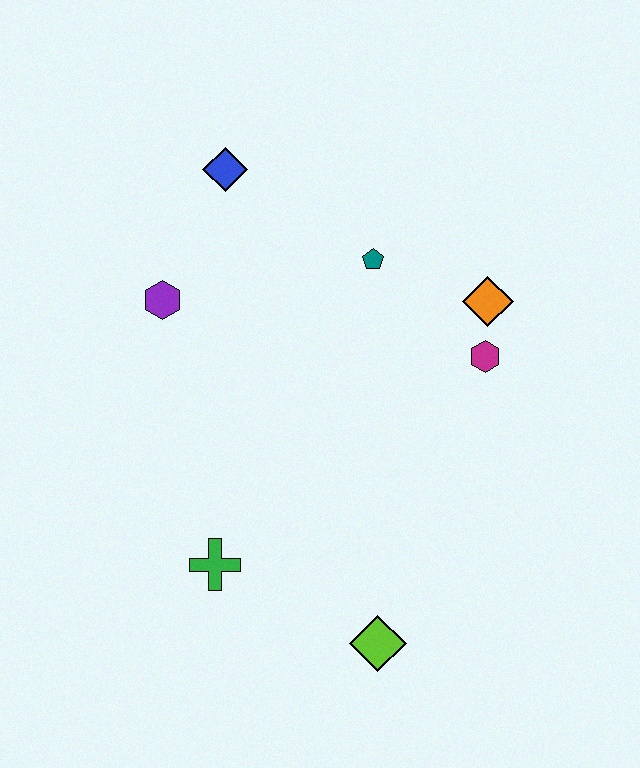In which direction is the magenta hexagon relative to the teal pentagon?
The magenta hexagon is to the right of the teal pentagon.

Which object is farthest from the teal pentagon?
The lime diamond is farthest from the teal pentagon.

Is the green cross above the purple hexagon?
No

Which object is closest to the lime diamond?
The green cross is closest to the lime diamond.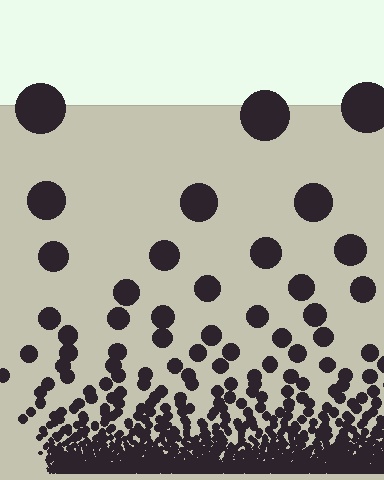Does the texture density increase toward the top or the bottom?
Density increases toward the bottom.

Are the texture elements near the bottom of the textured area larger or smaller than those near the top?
Smaller. The gradient is inverted — elements near the bottom are smaller and denser.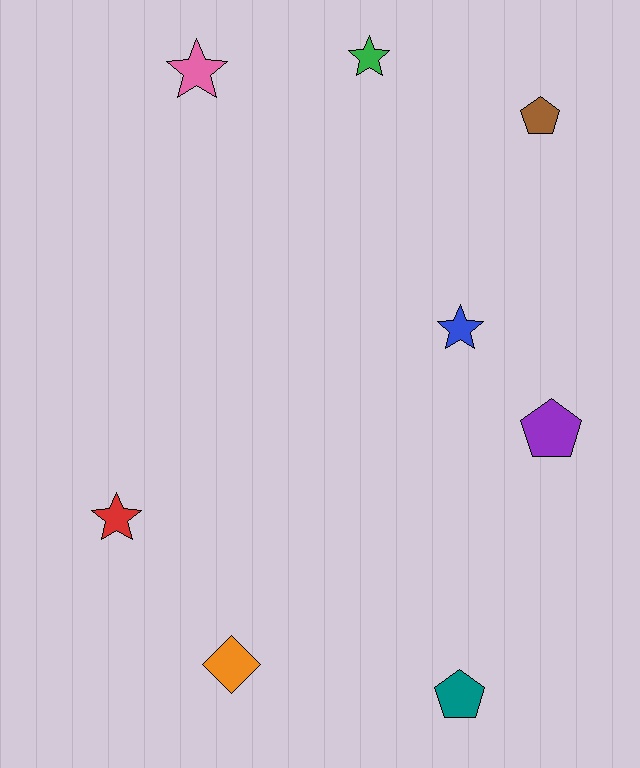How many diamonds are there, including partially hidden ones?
There is 1 diamond.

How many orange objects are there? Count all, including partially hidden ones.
There is 1 orange object.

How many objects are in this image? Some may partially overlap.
There are 8 objects.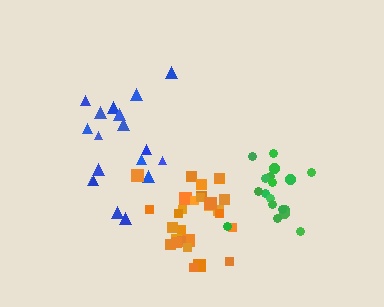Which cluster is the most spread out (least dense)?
Blue.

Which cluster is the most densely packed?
Green.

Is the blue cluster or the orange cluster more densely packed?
Orange.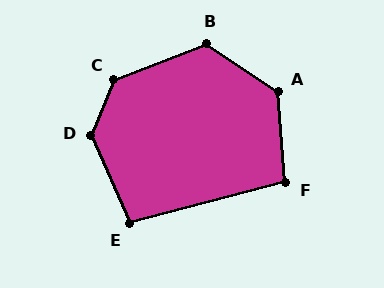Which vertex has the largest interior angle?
D, at approximately 134 degrees.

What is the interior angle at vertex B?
Approximately 125 degrees (obtuse).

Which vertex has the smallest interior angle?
E, at approximately 99 degrees.